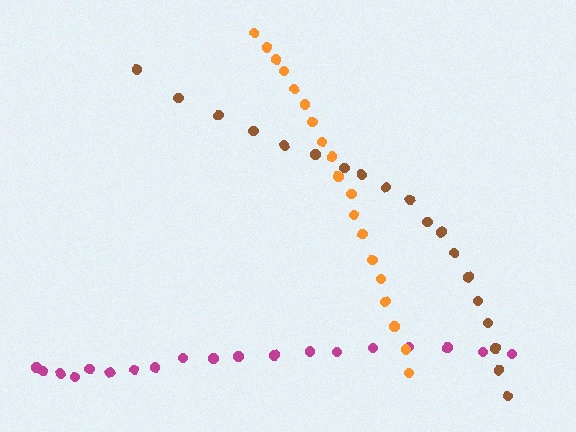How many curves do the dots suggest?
There are 3 distinct paths.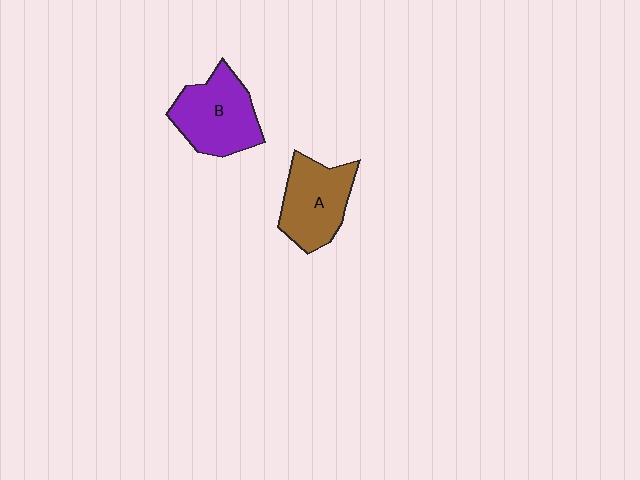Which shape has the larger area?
Shape B (purple).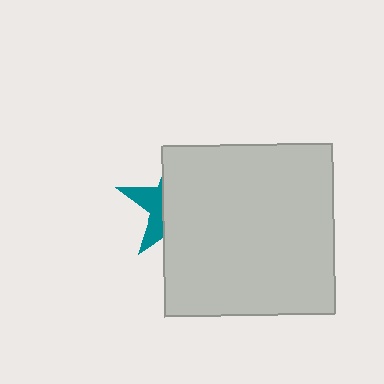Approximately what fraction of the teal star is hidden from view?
Roughly 69% of the teal star is hidden behind the light gray square.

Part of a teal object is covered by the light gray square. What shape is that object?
It is a star.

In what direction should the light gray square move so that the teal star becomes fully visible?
The light gray square should move right. That is the shortest direction to clear the overlap and leave the teal star fully visible.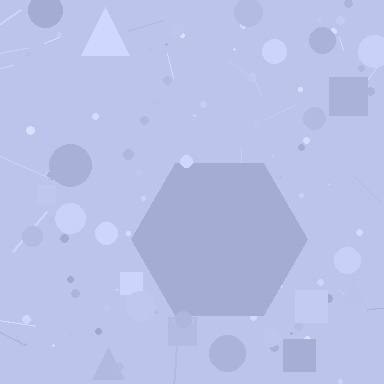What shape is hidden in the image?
A hexagon is hidden in the image.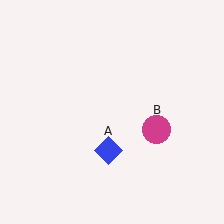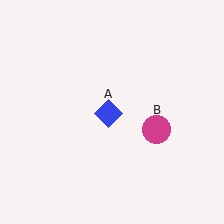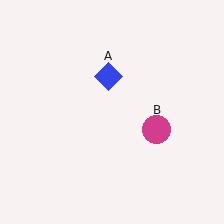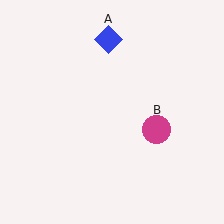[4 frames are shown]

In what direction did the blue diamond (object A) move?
The blue diamond (object A) moved up.